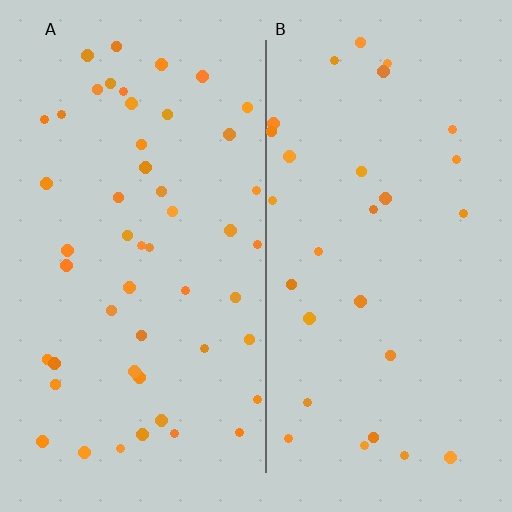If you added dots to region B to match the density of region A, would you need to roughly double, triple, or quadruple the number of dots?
Approximately double.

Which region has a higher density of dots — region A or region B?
A (the left).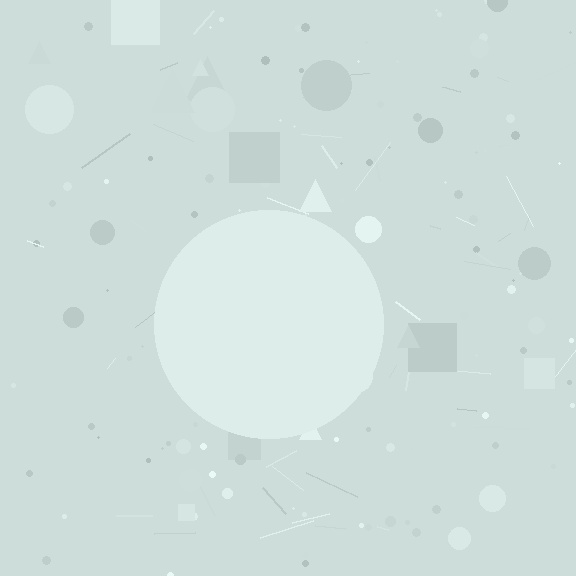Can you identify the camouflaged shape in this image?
The camouflaged shape is a circle.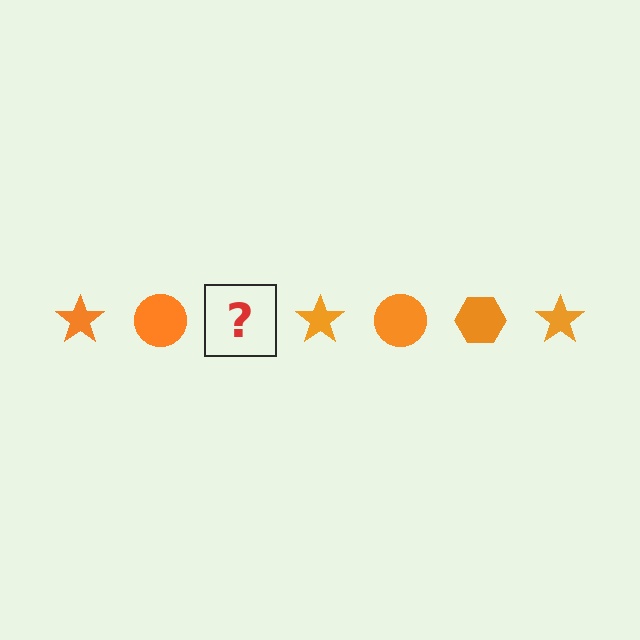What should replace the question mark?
The question mark should be replaced with an orange hexagon.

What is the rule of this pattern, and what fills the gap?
The rule is that the pattern cycles through star, circle, hexagon shapes in orange. The gap should be filled with an orange hexagon.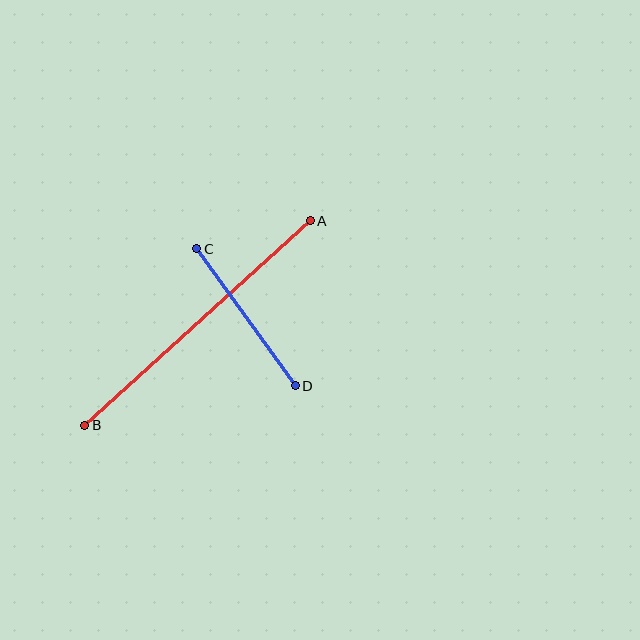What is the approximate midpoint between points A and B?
The midpoint is at approximately (197, 323) pixels.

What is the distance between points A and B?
The distance is approximately 304 pixels.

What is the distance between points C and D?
The distance is approximately 168 pixels.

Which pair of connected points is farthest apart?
Points A and B are farthest apart.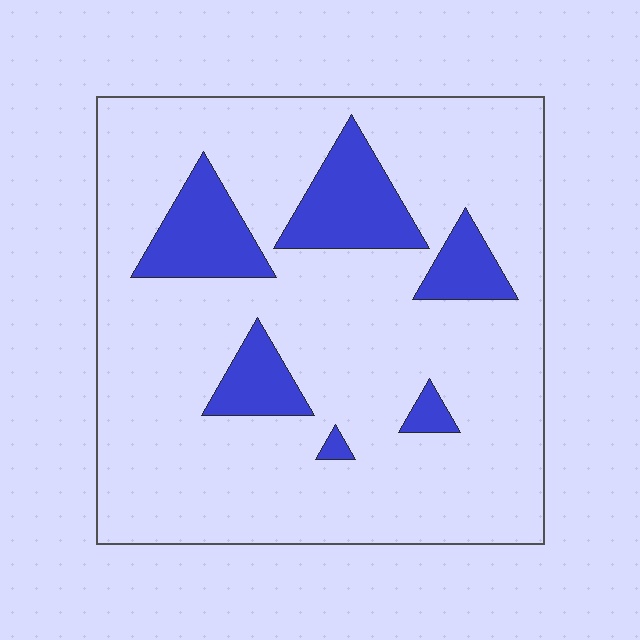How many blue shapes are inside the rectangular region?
6.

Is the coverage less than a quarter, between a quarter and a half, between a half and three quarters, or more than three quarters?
Less than a quarter.